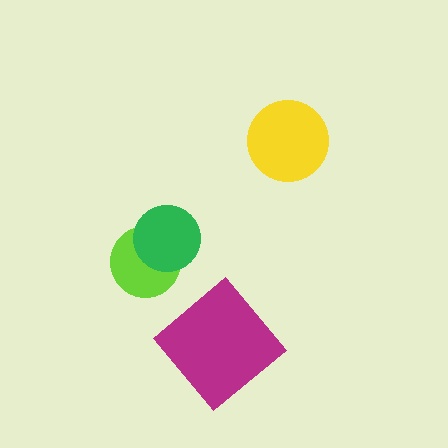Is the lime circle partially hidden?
Yes, it is partially covered by another shape.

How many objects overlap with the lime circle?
1 object overlaps with the lime circle.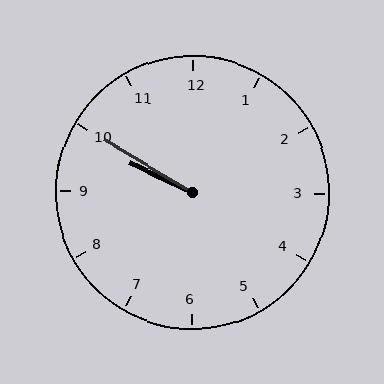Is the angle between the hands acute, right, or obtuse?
It is acute.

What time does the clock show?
9:50.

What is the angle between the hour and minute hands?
Approximately 5 degrees.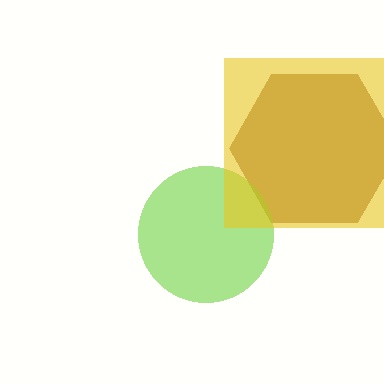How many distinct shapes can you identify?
There are 3 distinct shapes: a brown hexagon, a lime circle, a yellow square.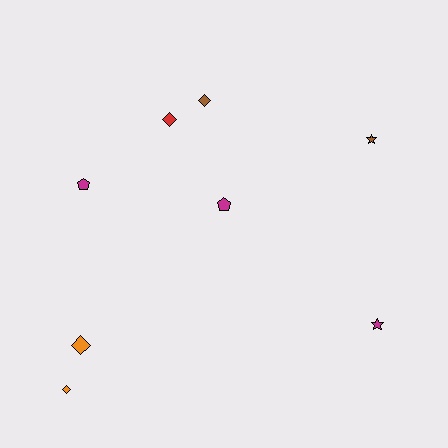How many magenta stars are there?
There is 1 magenta star.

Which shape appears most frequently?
Diamond, with 4 objects.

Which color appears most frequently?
Magenta, with 3 objects.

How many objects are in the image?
There are 8 objects.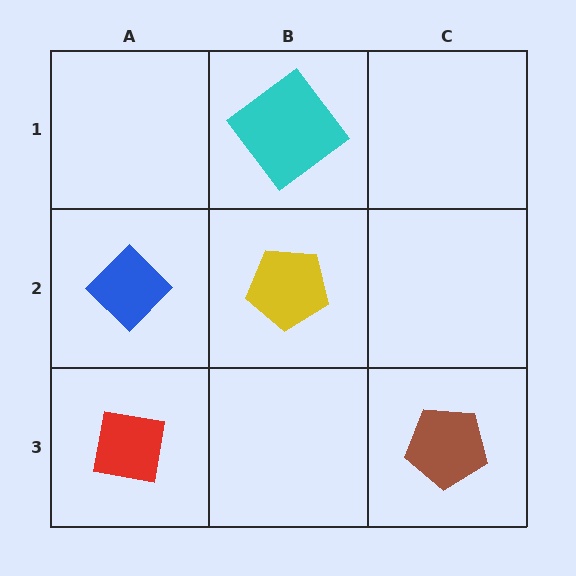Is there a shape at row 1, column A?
No, that cell is empty.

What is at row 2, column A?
A blue diamond.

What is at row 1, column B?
A cyan diamond.